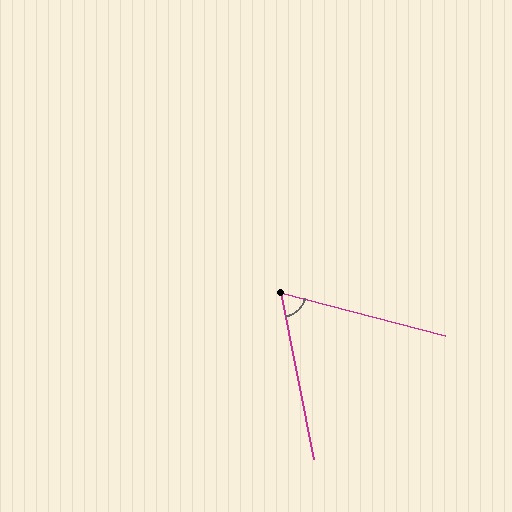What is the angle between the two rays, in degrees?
Approximately 64 degrees.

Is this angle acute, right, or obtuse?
It is acute.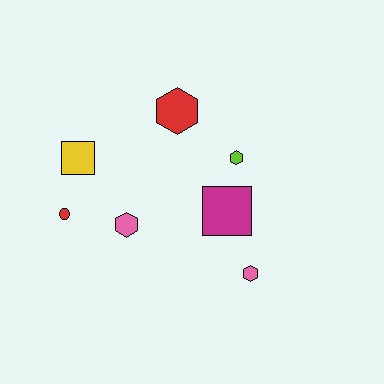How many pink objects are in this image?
There are 2 pink objects.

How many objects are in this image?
There are 7 objects.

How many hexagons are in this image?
There are 4 hexagons.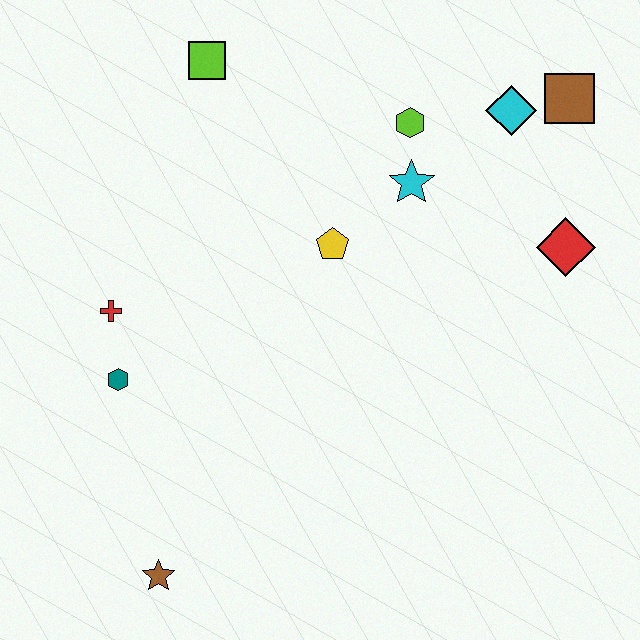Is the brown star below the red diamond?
Yes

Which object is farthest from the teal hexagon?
The brown square is farthest from the teal hexagon.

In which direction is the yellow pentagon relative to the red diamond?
The yellow pentagon is to the left of the red diamond.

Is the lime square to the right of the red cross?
Yes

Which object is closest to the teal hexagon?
The red cross is closest to the teal hexagon.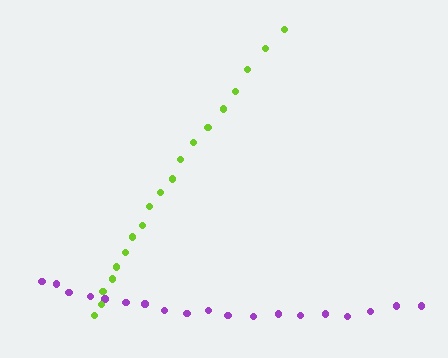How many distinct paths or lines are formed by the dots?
There are 2 distinct paths.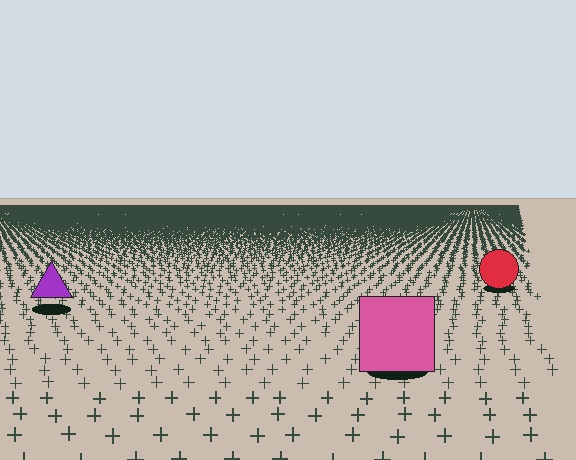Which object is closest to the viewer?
The pink square is closest. The texture marks near it are larger and more spread out.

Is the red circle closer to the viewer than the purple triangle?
No. The purple triangle is closer — you can tell from the texture gradient: the ground texture is coarser near it.